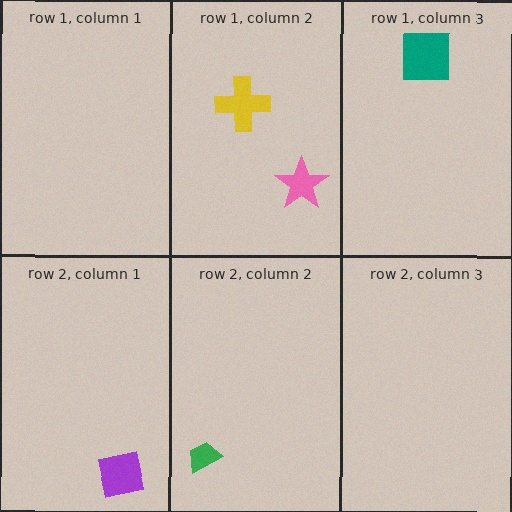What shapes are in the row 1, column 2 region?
The pink star, the yellow cross.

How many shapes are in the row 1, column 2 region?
2.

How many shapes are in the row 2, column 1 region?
1.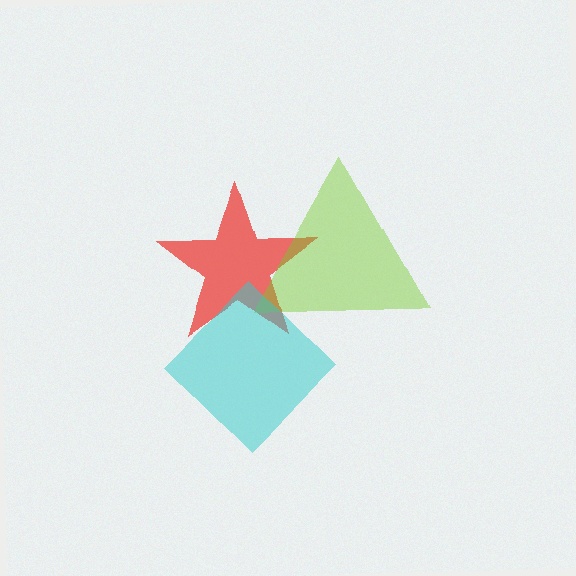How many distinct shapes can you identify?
There are 3 distinct shapes: a red star, a lime triangle, a cyan diamond.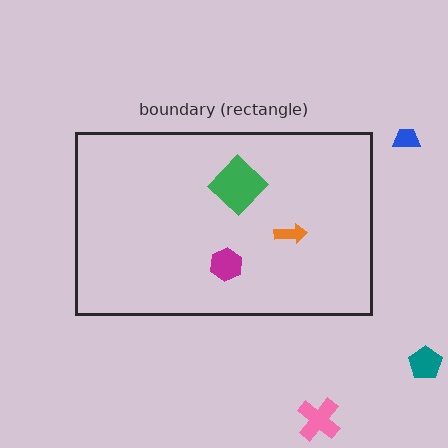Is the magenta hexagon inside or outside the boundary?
Inside.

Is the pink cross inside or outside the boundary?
Outside.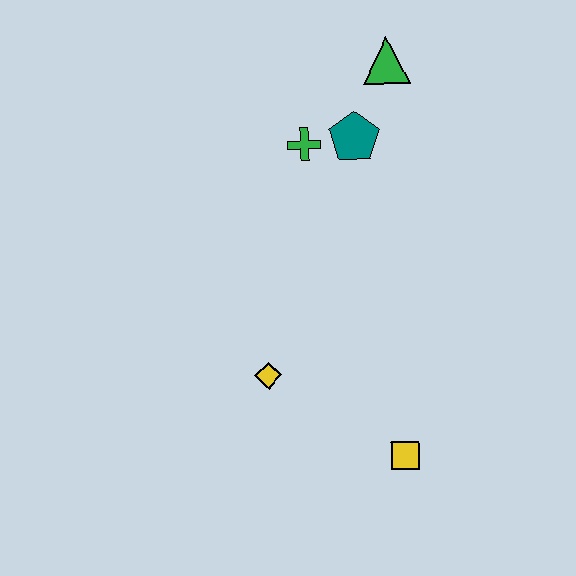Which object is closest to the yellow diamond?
The yellow square is closest to the yellow diamond.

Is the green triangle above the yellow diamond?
Yes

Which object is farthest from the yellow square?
The green triangle is farthest from the yellow square.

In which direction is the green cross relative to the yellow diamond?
The green cross is above the yellow diamond.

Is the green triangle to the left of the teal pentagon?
No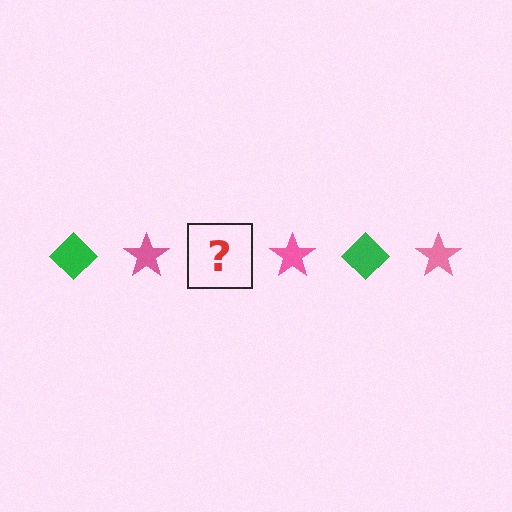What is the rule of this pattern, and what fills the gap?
The rule is that the pattern alternates between green diamond and pink star. The gap should be filled with a green diamond.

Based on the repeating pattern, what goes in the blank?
The blank should be a green diamond.